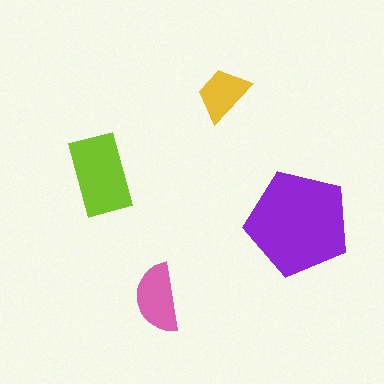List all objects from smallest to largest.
The yellow trapezoid, the pink semicircle, the lime rectangle, the purple pentagon.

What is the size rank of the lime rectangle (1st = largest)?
2nd.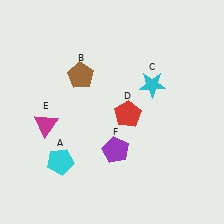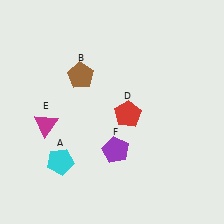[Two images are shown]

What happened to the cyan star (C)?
The cyan star (C) was removed in Image 2. It was in the top-right area of Image 1.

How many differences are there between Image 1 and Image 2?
There is 1 difference between the two images.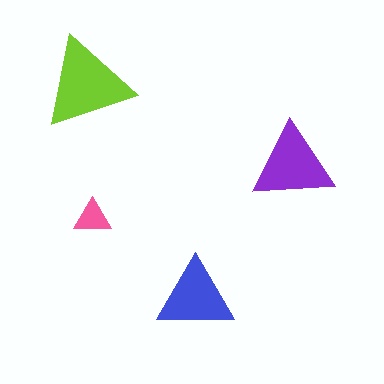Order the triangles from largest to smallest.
the lime one, the purple one, the blue one, the pink one.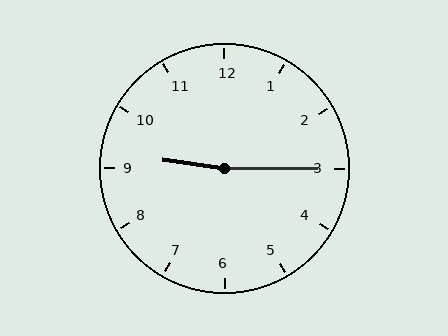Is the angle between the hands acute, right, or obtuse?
It is obtuse.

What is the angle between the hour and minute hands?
Approximately 172 degrees.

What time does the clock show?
9:15.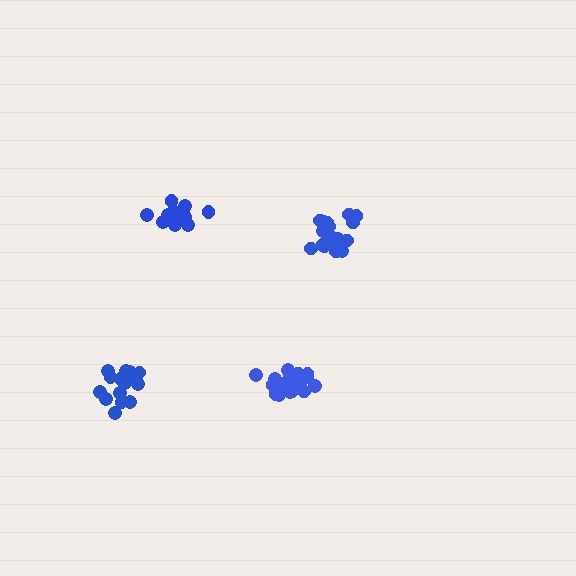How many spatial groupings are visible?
There are 4 spatial groupings.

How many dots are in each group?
Group 1: 19 dots, Group 2: 17 dots, Group 3: 18 dots, Group 4: 19 dots (73 total).